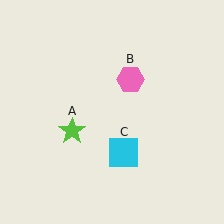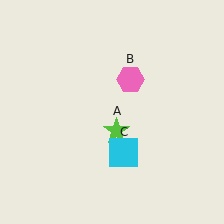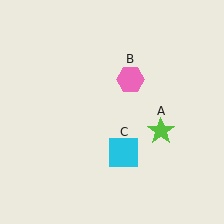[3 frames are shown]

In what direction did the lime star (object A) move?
The lime star (object A) moved right.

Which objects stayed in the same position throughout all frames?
Pink hexagon (object B) and cyan square (object C) remained stationary.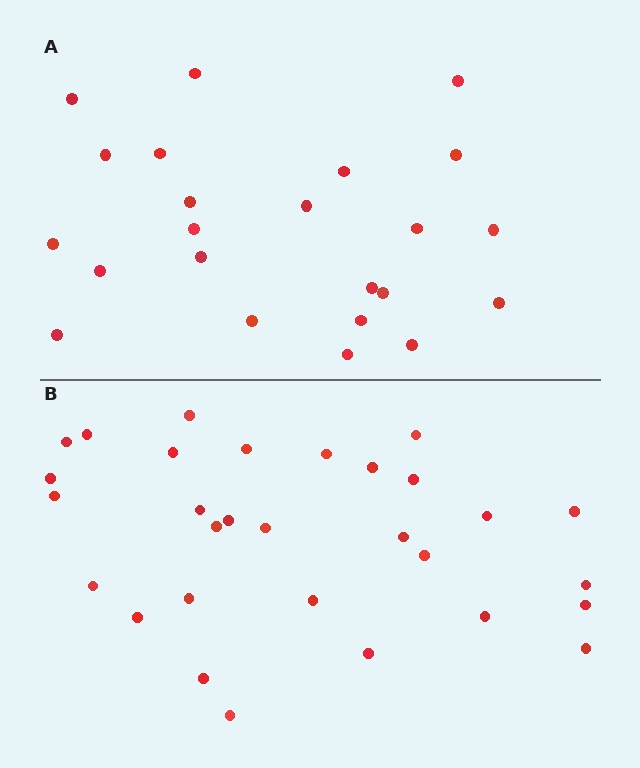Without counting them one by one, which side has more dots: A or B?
Region B (the bottom region) has more dots.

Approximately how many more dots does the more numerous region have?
Region B has roughly 8 or so more dots than region A.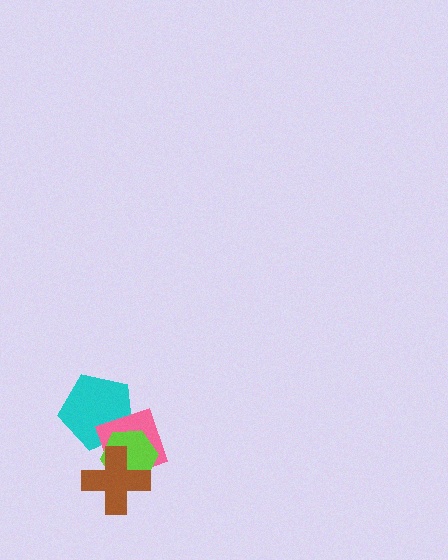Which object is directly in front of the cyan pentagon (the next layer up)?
The pink diamond is directly in front of the cyan pentagon.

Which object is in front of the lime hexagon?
The brown cross is in front of the lime hexagon.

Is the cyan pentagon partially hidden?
Yes, it is partially covered by another shape.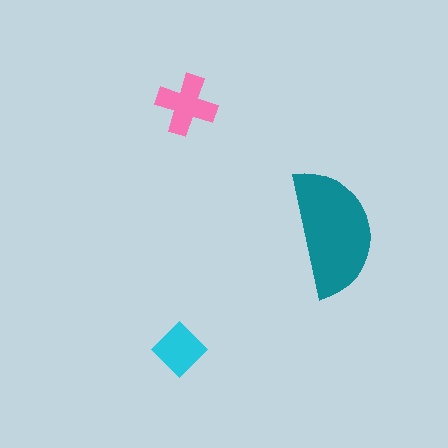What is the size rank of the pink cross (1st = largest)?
2nd.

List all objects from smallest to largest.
The cyan diamond, the pink cross, the teal semicircle.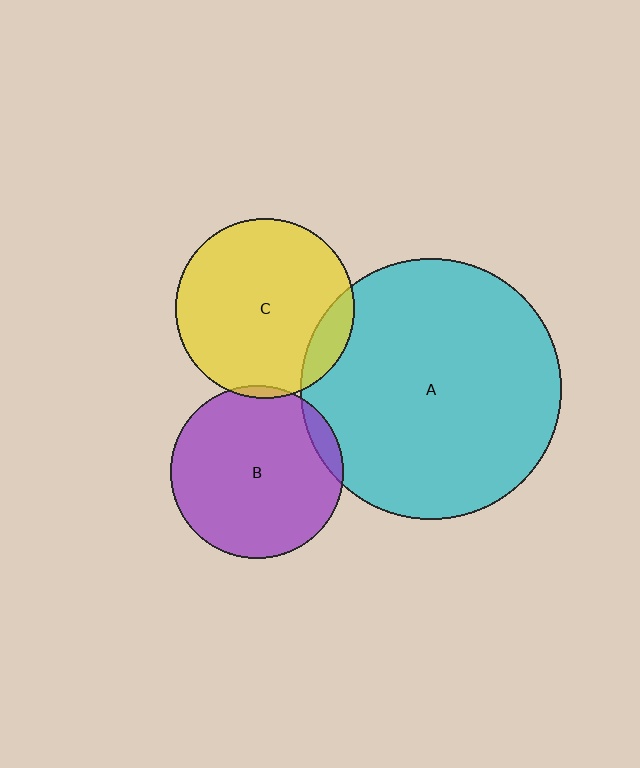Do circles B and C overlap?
Yes.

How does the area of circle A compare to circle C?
Approximately 2.1 times.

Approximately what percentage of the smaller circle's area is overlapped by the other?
Approximately 5%.